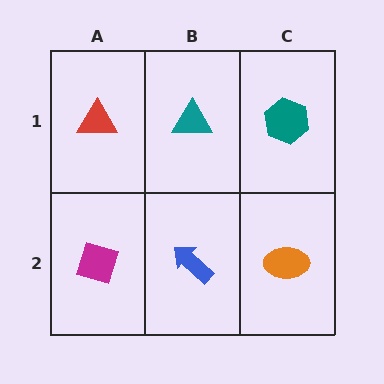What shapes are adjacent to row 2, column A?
A red triangle (row 1, column A), a blue arrow (row 2, column B).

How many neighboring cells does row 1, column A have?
2.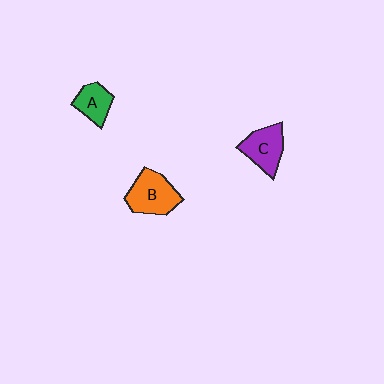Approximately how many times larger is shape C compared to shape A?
Approximately 1.3 times.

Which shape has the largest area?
Shape B (orange).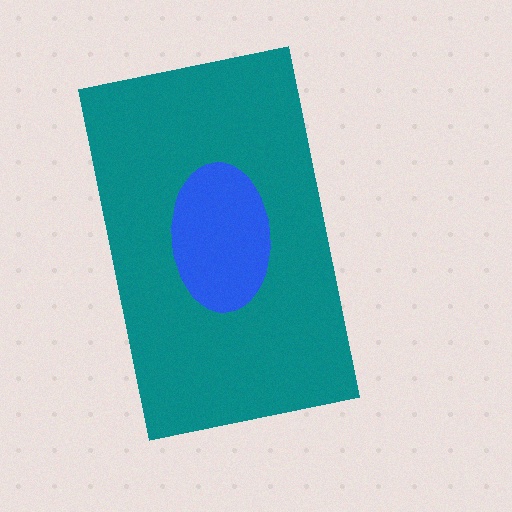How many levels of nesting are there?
2.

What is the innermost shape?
The blue ellipse.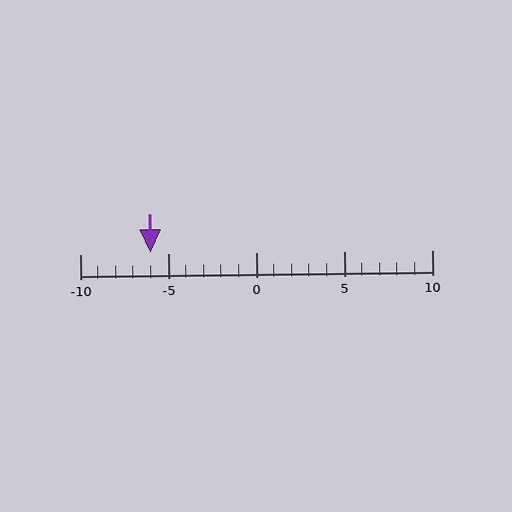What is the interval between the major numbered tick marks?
The major tick marks are spaced 5 units apart.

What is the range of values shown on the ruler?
The ruler shows values from -10 to 10.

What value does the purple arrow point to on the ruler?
The purple arrow points to approximately -6.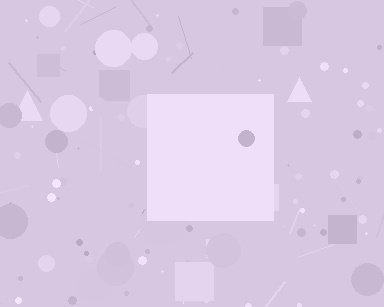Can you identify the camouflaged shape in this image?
The camouflaged shape is a square.